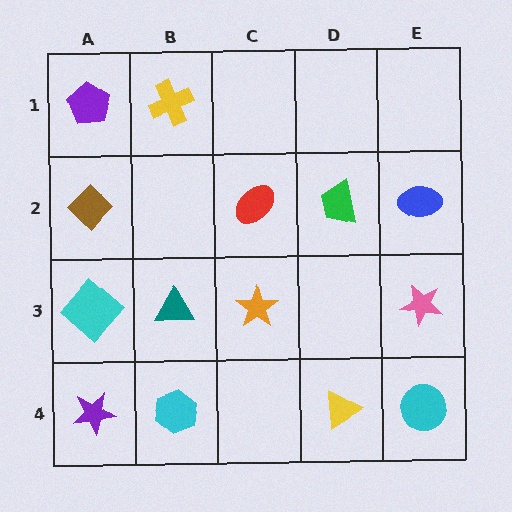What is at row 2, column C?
A red ellipse.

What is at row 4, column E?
A cyan circle.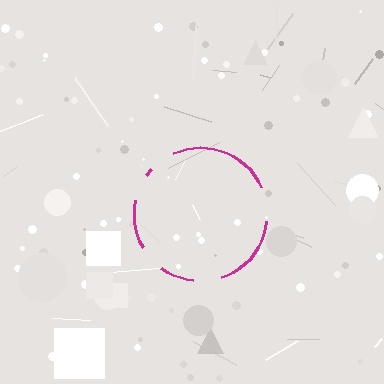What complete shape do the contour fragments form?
The contour fragments form a circle.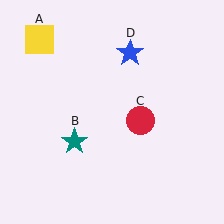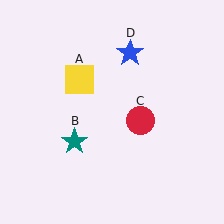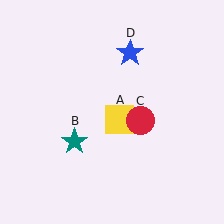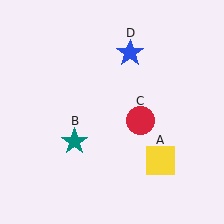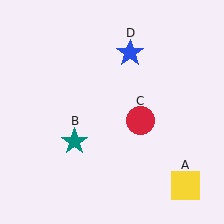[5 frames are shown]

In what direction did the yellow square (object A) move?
The yellow square (object A) moved down and to the right.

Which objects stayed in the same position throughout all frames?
Teal star (object B) and red circle (object C) and blue star (object D) remained stationary.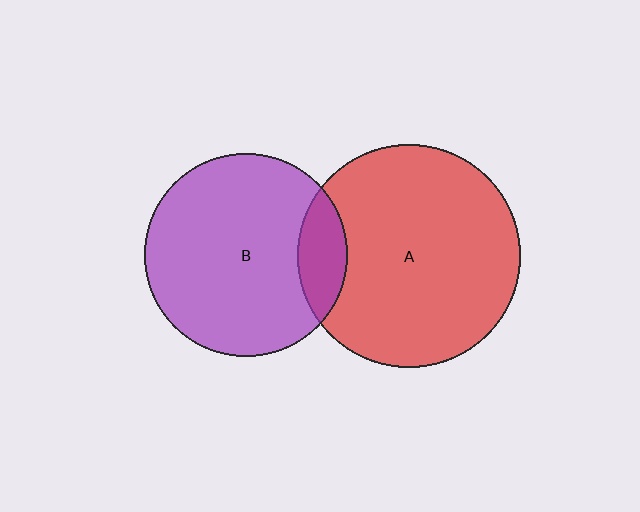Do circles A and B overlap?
Yes.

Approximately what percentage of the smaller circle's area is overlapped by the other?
Approximately 15%.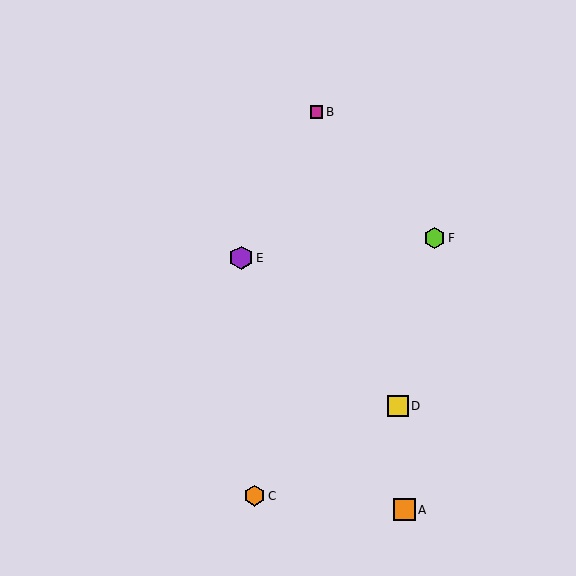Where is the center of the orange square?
The center of the orange square is at (404, 510).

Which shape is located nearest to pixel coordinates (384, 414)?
The yellow square (labeled D) at (398, 406) is nearest to that location.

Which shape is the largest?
The purple hexagon (labeled E) is the largest.